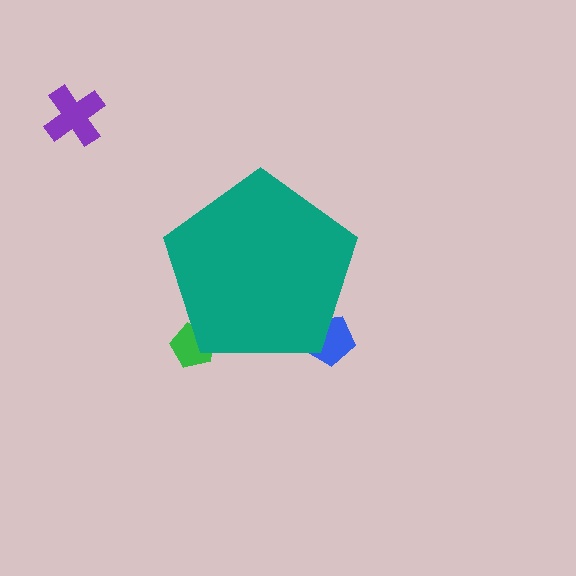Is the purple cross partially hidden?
No, the purple cross is fully visible.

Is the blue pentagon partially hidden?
Yes, the blue pentagon is partially hidden behind the teal pentagon.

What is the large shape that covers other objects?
A teal pentagon.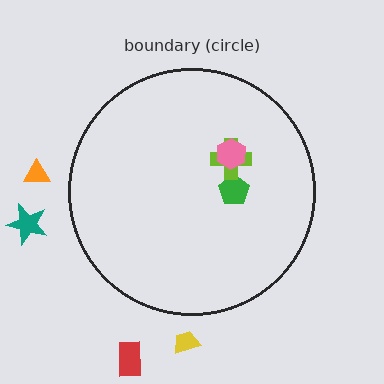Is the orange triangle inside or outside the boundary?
Outside.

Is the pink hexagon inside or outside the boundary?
Inside.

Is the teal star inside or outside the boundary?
Outside.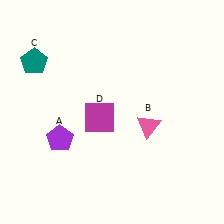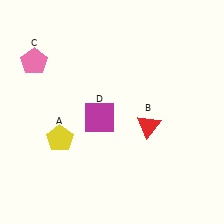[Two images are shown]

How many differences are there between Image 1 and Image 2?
There are 3 differences between the two images.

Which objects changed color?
A changed from purple to yellow. B changed from pink to red. C changed from teal to pink.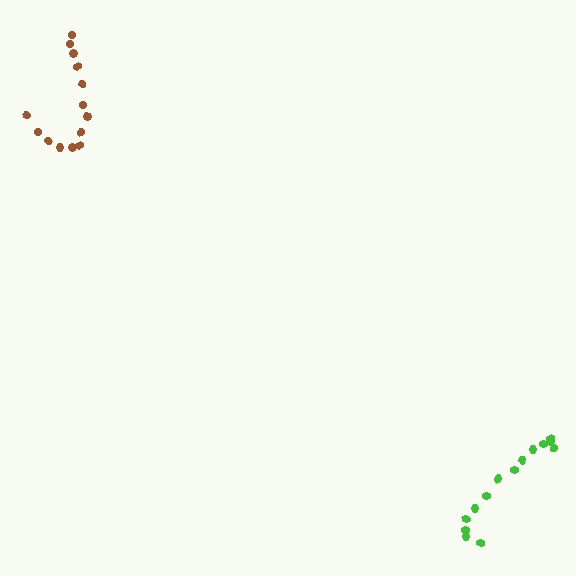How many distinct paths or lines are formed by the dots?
There are 2 distinct paths.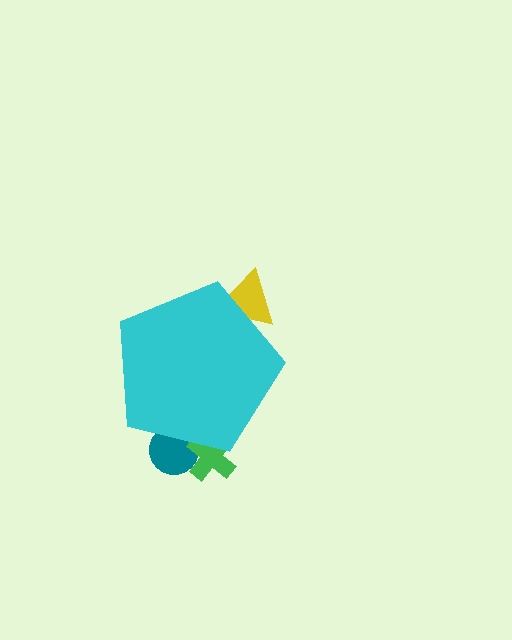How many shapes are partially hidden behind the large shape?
3 shapes are partially hidden.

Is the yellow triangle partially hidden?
Yes, the yellow triangle is partially hidden behind the cyan pentagon.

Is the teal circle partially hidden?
Yes, the teal circle is partially hidden behind the cyan pentagon.